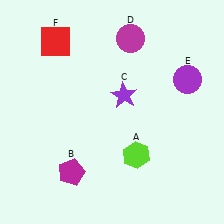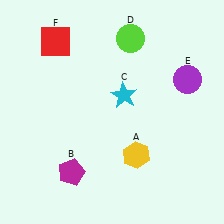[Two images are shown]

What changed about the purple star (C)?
In Image 1, C is purple. In Image 2, it changed to cyan.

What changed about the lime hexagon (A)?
In Image 1, A is lime. In Image 2, it changed to yellow.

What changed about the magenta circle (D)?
In Image 1, D is magenta. In Image 2, it changed to lime.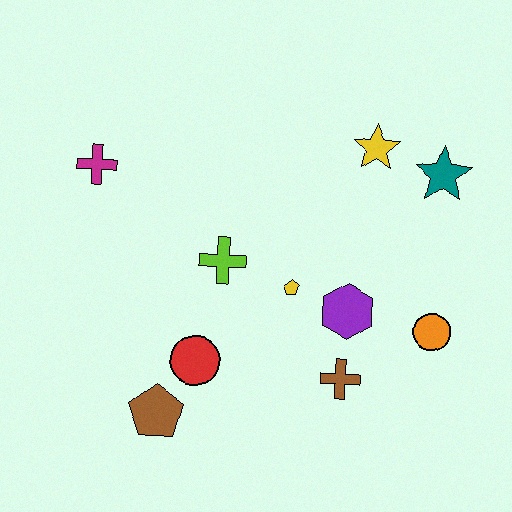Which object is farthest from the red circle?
The teal star is farthest from the red circle.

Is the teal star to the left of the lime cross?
No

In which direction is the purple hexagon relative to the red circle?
The purple hexagon is to the right of the red circle.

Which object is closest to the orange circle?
The purple hexagon is closest to the orange circle.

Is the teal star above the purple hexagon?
Yes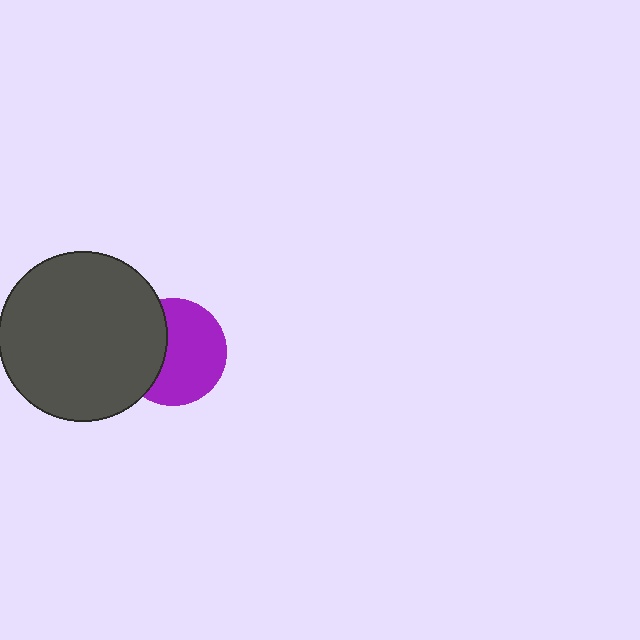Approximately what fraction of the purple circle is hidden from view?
Roughly 36% of the purple circle is hidden behind the dark gray circle.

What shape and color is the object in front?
The object in front is a dark gray circle.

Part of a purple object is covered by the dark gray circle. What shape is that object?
It is a circle.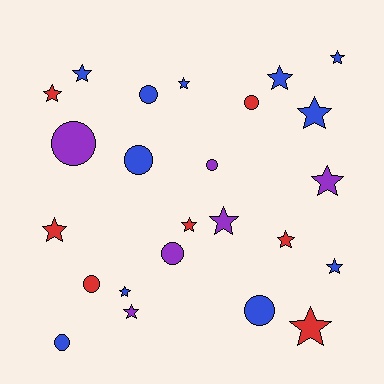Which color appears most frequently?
Blue, with 11 objects.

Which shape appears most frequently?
Star, with 15 objects.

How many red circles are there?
There are 2 red circles.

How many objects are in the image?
There are 24 objects.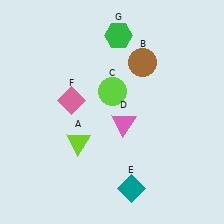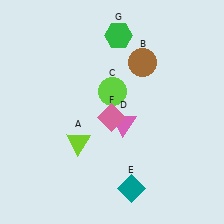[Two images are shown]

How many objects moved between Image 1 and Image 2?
1 object moved between the two images.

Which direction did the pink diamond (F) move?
The pink diamond (F) moved right.